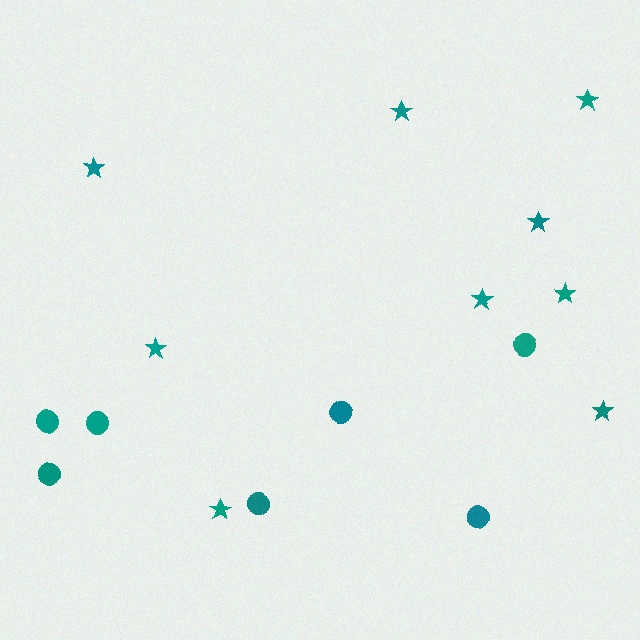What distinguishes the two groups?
There are 2 groups: one group of circles (7) and one group of stars (9).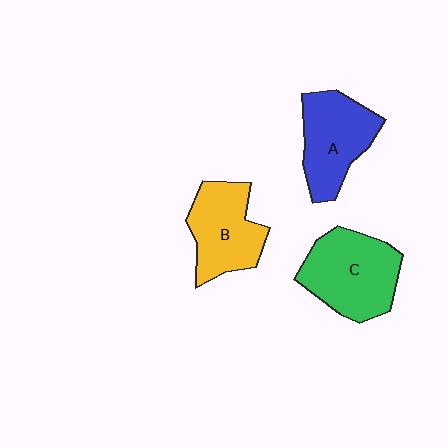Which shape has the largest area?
Shape C (green).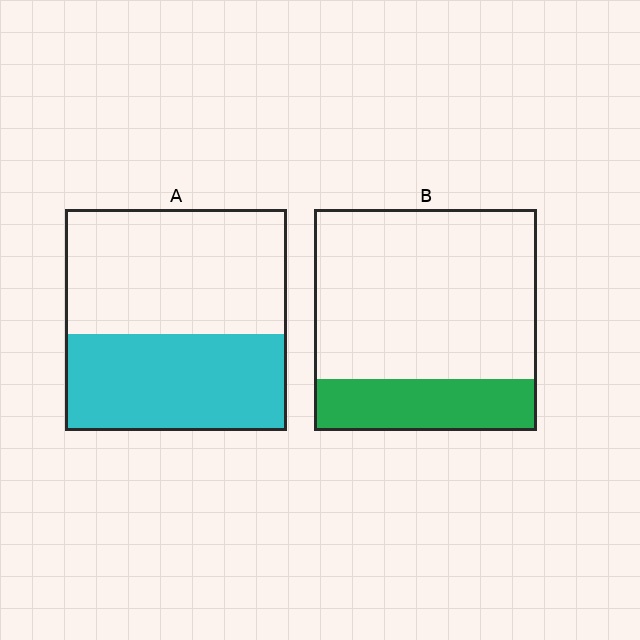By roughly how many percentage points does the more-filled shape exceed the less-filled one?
By roughly 20 percentage points (A over B).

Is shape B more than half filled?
No.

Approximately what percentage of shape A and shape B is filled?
A is approximately 45% and B is approximately 25%.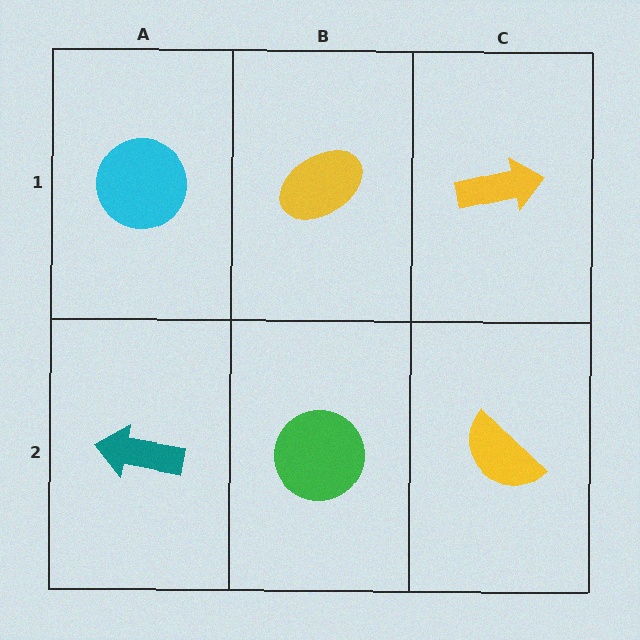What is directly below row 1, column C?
A yellow semicircle.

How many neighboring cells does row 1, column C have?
2.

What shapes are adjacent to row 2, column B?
A yellow ellipse (row 1, column B), a teal arrow (row 2, column A), a yellow semicircle (row 2, column C).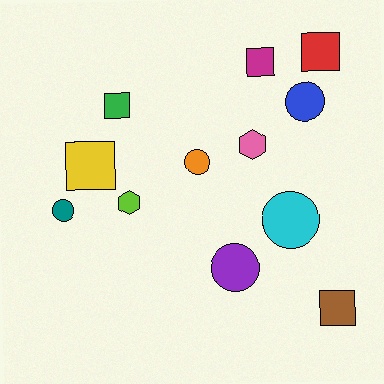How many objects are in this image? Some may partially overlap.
There are 12 objects.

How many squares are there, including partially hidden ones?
There are 5 squares.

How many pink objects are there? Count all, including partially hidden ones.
There is 1 pink object.